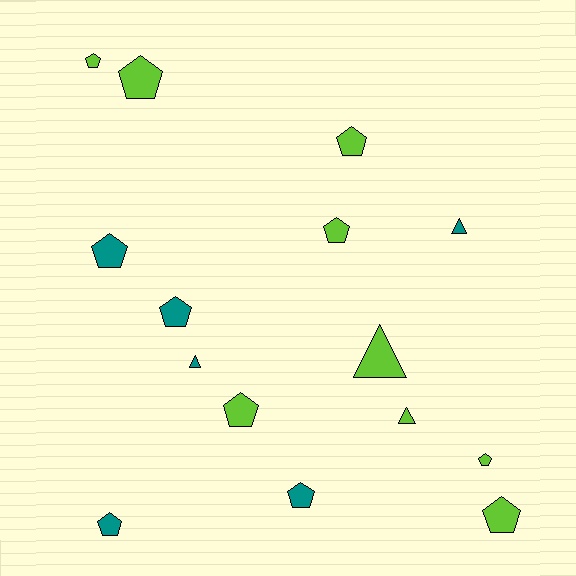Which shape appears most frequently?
Pentagon, with 11 objects.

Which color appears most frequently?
Lime, with 9 objects.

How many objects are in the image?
There are 15 objects.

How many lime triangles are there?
There are 2 lime triangles.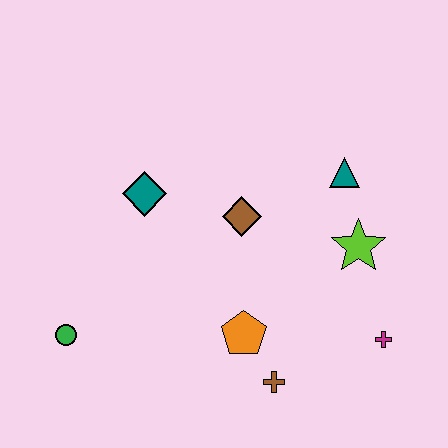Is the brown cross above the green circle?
No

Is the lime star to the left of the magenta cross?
Yes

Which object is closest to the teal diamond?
The brown diamond is closest to the teal diamond.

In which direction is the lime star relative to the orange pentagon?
The lime star is to the right of the orange pentagon.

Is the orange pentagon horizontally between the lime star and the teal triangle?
No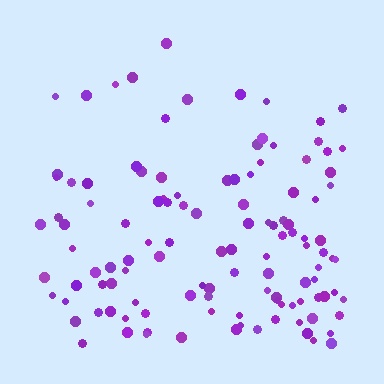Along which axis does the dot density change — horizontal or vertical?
Vertical.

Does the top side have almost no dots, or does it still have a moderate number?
Still a moderate number, just noticeably fewer than the bottom.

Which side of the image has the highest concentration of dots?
The bottom.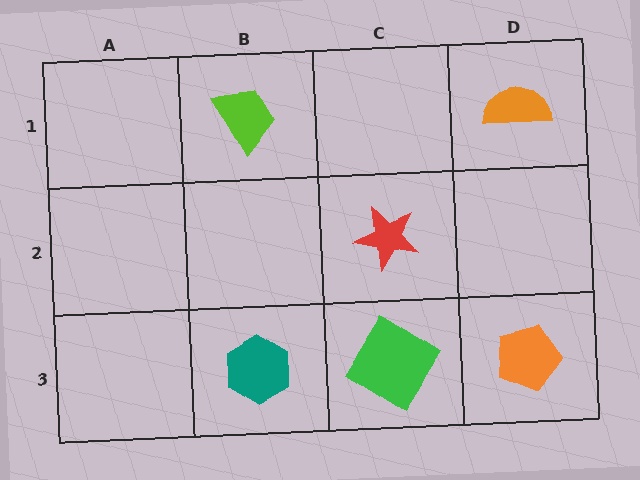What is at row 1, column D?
An orange semicircle.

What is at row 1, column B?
A lime trapezoid.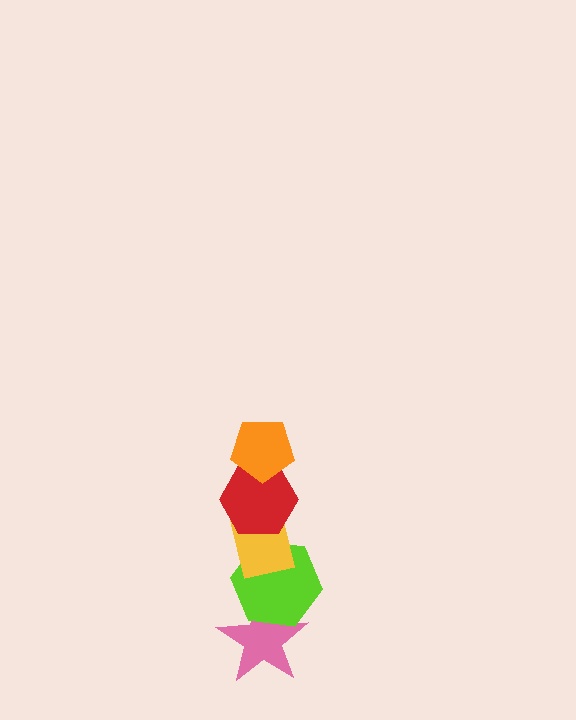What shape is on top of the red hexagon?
The orange pentagon is on top of the red hexagon.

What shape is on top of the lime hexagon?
The yellow rectangle is on top of the lime hexagon.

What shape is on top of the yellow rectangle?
The red hexagon is on top of the yellow rectangle.